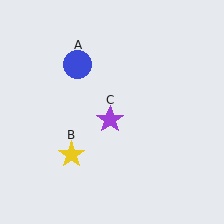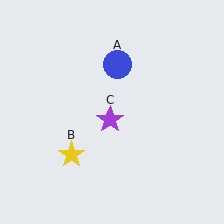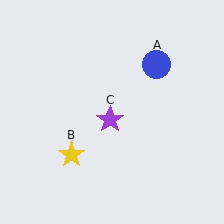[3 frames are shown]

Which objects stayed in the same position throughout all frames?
Yellow star (object B) and purple star (object C) remained stationary.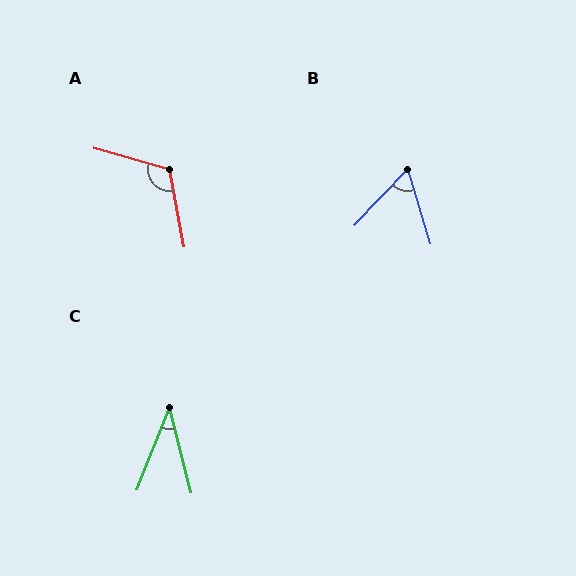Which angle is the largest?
A, at approximately 116 degrees.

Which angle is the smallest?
C, at approximately 35 degrees.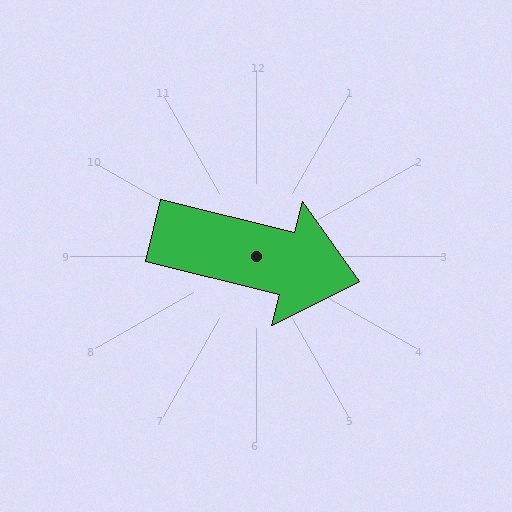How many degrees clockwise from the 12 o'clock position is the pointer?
Approximately 104 degrees.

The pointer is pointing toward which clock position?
Roughly 3 o'clock.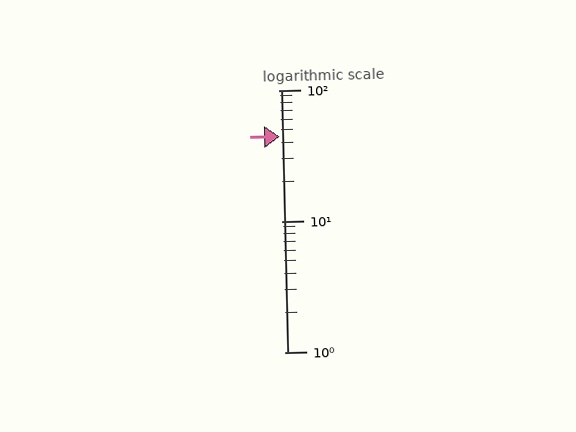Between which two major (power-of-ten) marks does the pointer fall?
The pointer is between 10 and 100.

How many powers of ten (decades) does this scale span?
The scale spans 2 decades, from 1 to 100.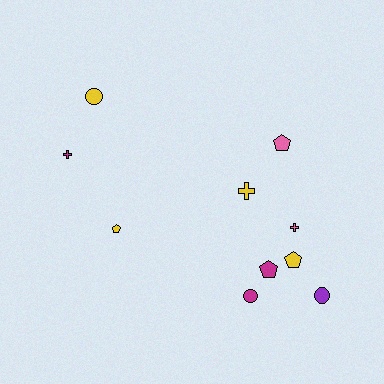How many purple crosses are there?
There are no purple crosses.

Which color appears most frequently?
Yellow, with 4 objects.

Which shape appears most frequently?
Pentagon, with 4 objects.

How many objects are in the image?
There are 10 objects.